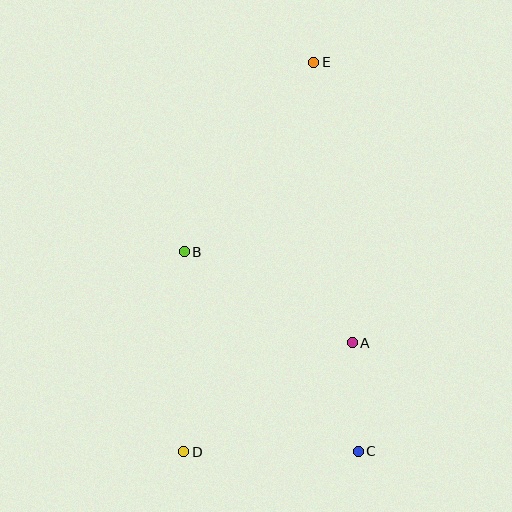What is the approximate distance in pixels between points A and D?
The distance between A and D is approximately 201 pixels.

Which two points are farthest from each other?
Points D and E are farthest from each other.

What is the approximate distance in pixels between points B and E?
The distance between B and E is approximately 230 pixels.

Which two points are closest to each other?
Points A and C are closest to each other.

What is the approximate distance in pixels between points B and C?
The distance between B and C is approximately 265 pixels.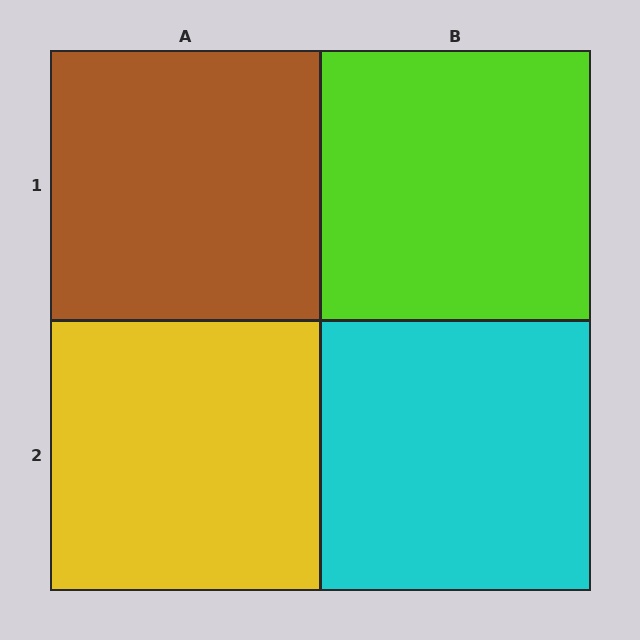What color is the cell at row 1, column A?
Brown.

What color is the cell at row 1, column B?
Lime.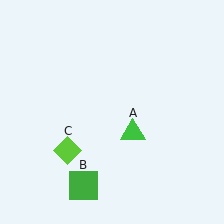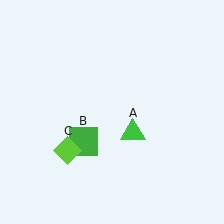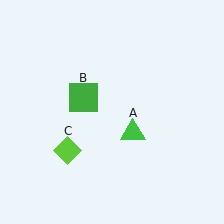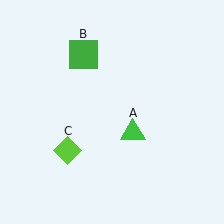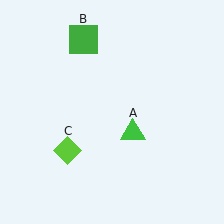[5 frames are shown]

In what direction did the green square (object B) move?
The green square (object B) moved up.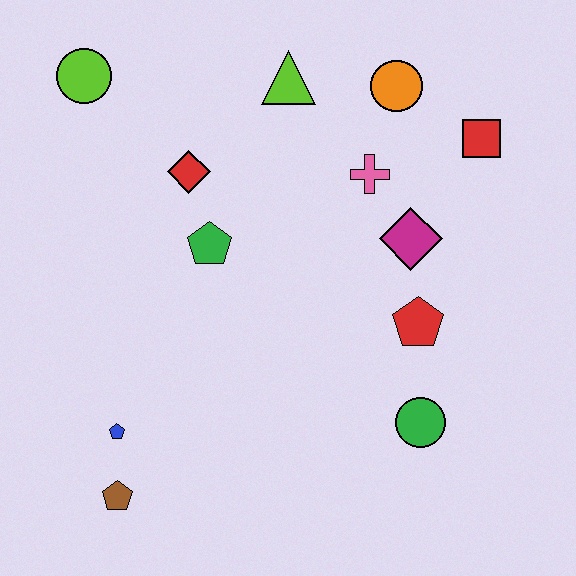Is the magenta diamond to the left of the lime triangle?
No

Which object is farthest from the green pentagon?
The red square is farthest from the green pentagon.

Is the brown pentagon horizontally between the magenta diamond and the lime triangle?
No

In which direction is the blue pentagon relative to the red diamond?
The blue pentagon is below the red diamond.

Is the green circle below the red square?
Yes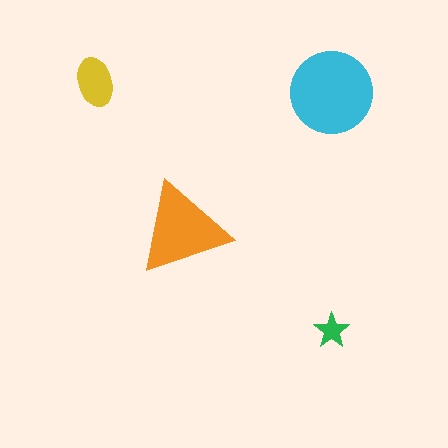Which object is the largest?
The cyan circle.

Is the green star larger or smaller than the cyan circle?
Smaller.